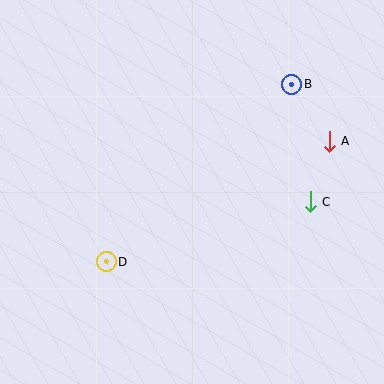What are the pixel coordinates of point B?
Point B is at (292, 84).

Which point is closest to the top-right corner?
Point B is closest to the top-right corner.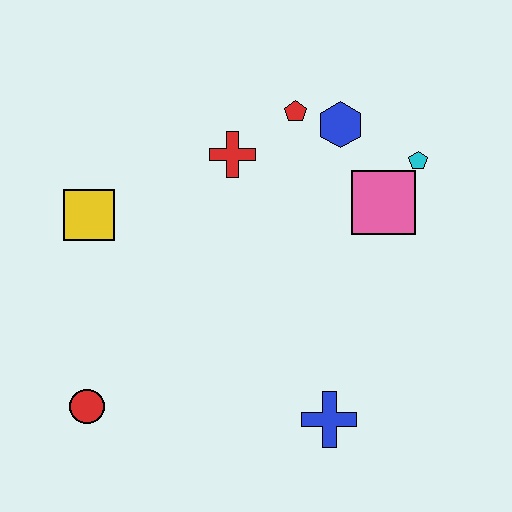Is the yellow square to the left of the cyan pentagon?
Yes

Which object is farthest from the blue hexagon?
The red circle is farthest from the blue hexagon.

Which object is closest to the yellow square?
The red cross is closest to the yellow square.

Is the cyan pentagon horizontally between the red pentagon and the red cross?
No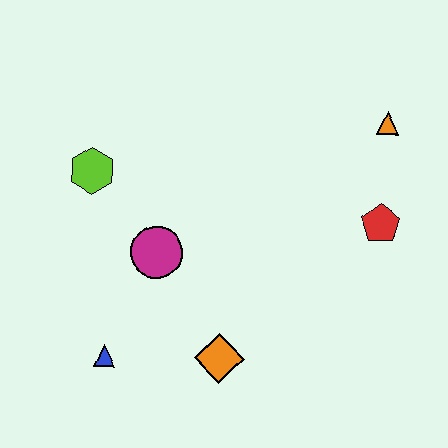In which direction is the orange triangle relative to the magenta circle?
The orange triangle is to the right of the magenta circle.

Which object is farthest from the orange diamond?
The orange triangle is farthest from the orange diamond.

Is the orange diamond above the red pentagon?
No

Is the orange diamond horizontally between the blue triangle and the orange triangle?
Yes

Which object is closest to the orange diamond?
The blue triangle is closest to the orange diamond.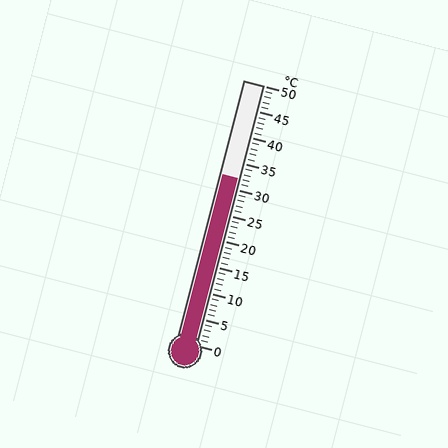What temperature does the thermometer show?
The thermometer shows approximately 32°C.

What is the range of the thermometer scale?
The thermometer scale ranges from 0°C to 50°C.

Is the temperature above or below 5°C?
The temperature is above 5°C.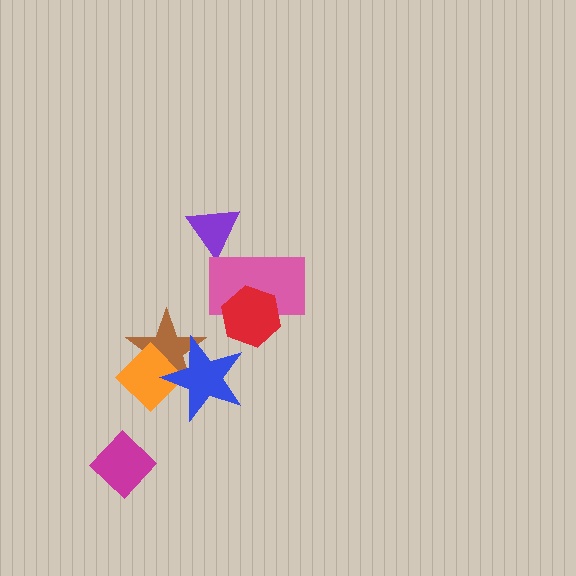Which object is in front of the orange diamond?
The blue star is in front of the orange diamond.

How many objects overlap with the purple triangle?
0 objects overlap with the purple triangle.